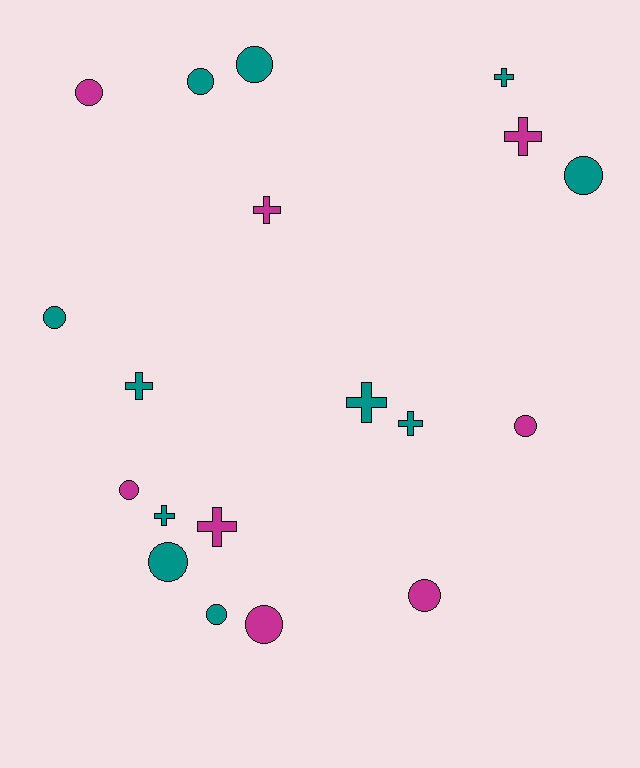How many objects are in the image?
There are 19 objects.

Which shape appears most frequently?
Circle, with 11 objects.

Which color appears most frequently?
Teal, with 11 objects.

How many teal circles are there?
There are 6 teal circles.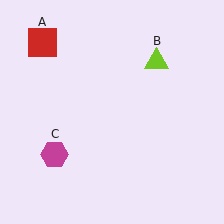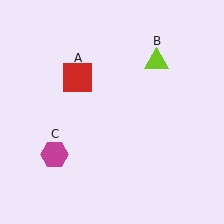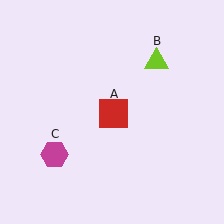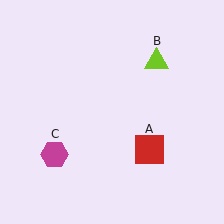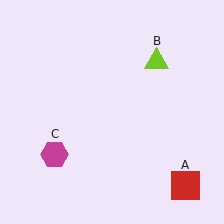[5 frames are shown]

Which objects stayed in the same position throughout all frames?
Lime triangle (object B) and magenta hexagon (object C) remained stationary.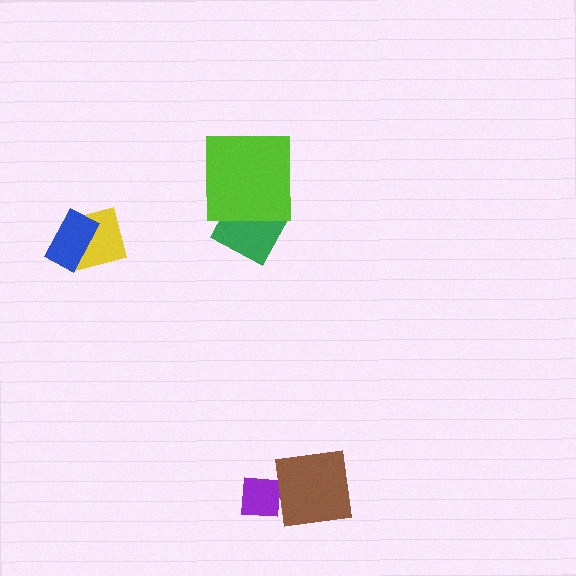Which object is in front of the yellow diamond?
The blue rectangle is in front of the yellow diamond.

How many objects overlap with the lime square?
1 object overlaps with the lime square.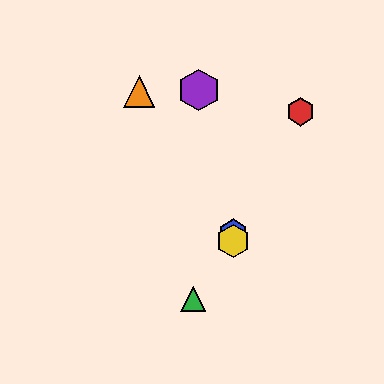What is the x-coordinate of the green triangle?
The green triangle is at x≈193.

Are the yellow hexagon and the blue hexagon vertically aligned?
Yes, both are at x≈233.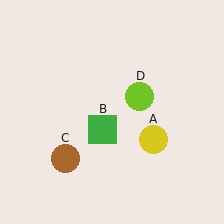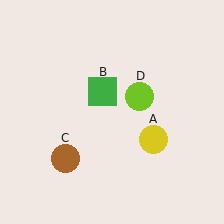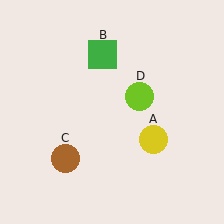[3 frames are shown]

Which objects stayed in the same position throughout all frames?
Yellow circle (object A) and brown circle (object C) and lime circle (object D) remained stationary.